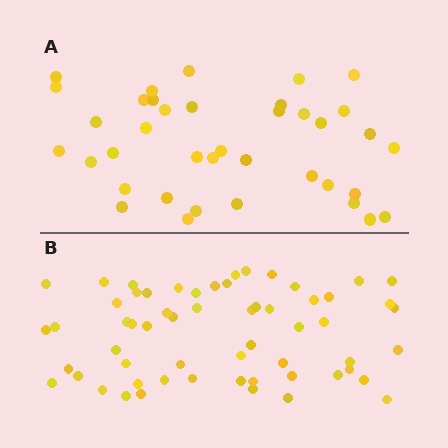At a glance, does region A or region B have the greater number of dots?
Region B (the bottom region) has more dots.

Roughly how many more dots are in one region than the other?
Region B has approximately 20 more dots than region A.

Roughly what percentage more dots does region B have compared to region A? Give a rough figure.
About 55% more.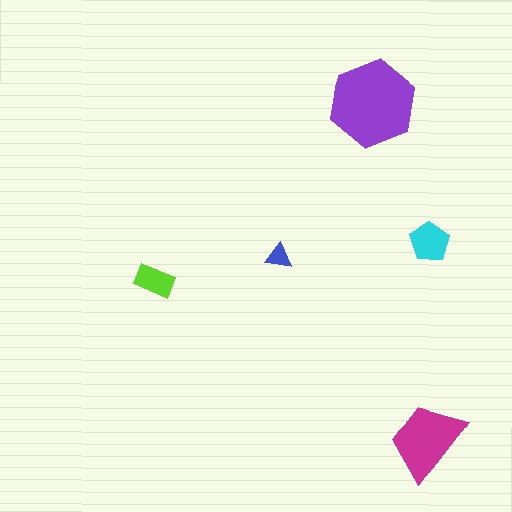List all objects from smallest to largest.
The blue triangle, the lime rectangle, the cyan pentagon, the magenta trapezoid, the purple hexagon.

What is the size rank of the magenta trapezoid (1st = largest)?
2nd.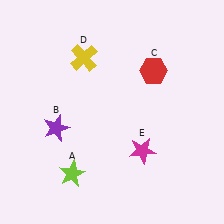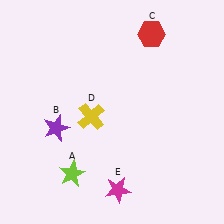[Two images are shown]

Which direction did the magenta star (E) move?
The magenta star (E) moved down.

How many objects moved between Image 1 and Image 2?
3 objects moved between the two images.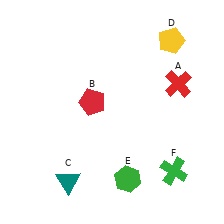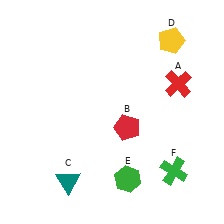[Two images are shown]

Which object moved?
The red pentagon (B) moved right.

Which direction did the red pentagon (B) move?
The red pentagon (B) moved right.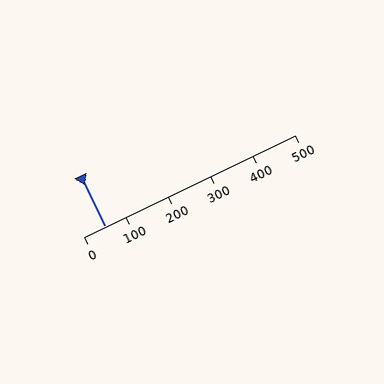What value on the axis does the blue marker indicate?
The marker indicates approximately 50.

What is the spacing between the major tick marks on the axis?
The major ticks are spaced 100 apart.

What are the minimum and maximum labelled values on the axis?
The axis runs from 0 to 500.